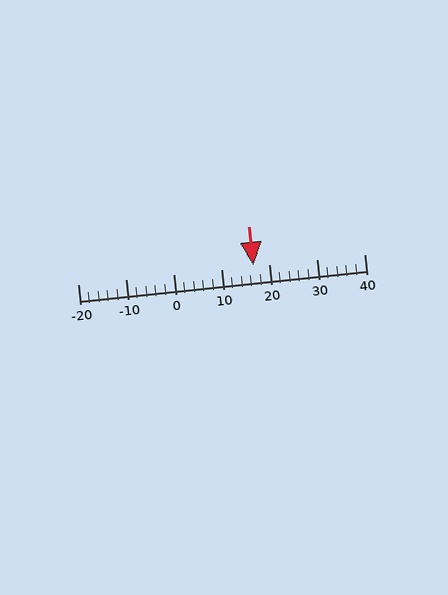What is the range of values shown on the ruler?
The ruler shows values from -20 to 40.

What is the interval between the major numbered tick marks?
The major tick marks are spaced 10 units apart.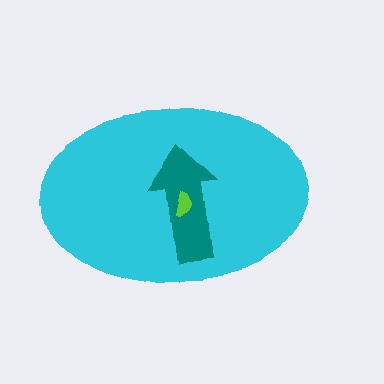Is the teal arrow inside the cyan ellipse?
Yes.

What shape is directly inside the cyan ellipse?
The teal arrow.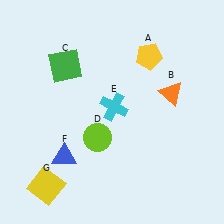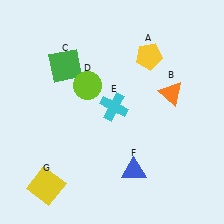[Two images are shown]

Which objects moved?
The objects that moved are: the lime circle (D), the blue triangle (F).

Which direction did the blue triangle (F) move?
The blue triangle (F) moved right.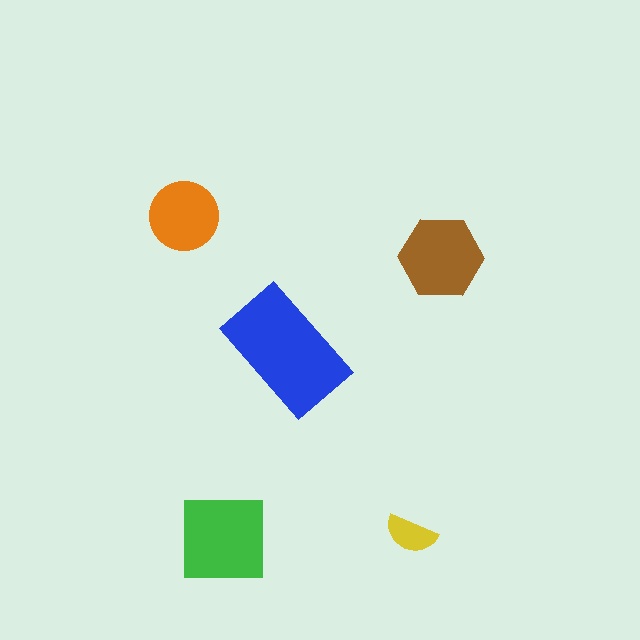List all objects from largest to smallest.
The blue rectangle, the green square, the brown hexagon, the orange circle, the yellow semicircle.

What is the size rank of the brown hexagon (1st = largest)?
3rd.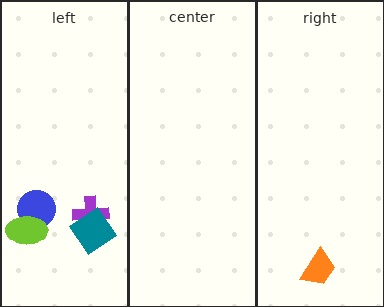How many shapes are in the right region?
1.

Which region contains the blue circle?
The left region.